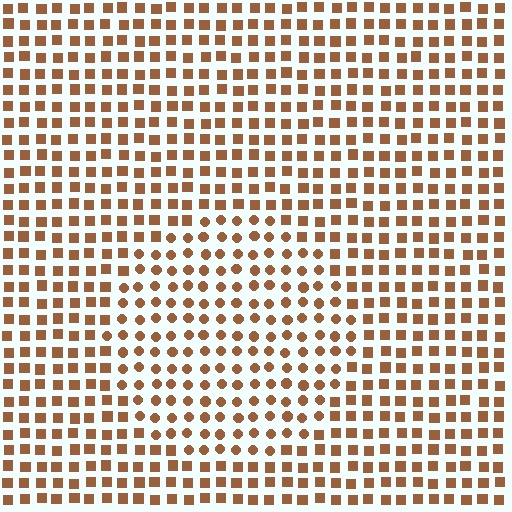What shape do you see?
I see a circle.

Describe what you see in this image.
The image is filled with small brown elements arranged in a uniform grid. A circle-shaped region contains circles, while the surrounding area contains squares. The boundary is defined purely by the change in element shape.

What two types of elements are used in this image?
The image uses circles inside the circle region and squares outside it.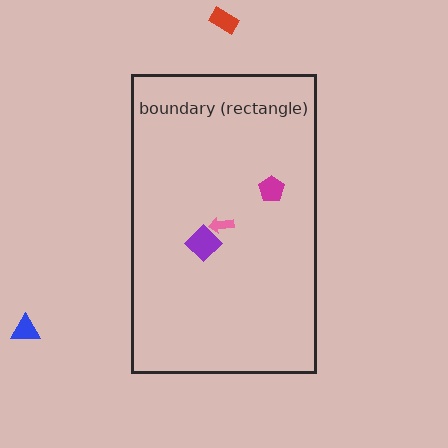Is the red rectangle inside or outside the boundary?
Outside.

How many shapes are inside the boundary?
3 inside, 2 outside.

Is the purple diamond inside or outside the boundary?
Inside.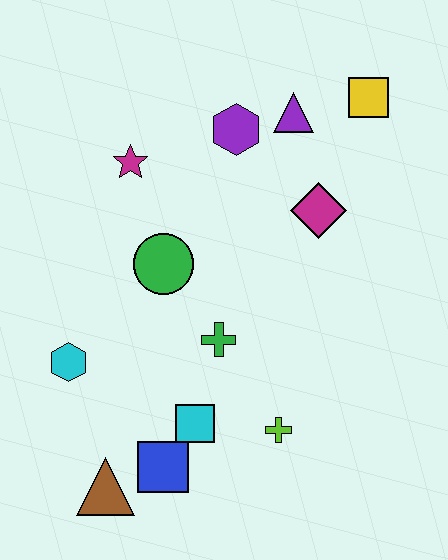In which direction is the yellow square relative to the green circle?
The yellow square is to the right of the green circle.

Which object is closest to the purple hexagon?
The purple triangle is closest to the purple hexagon.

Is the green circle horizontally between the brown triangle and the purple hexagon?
Yes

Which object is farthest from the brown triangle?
The yellow square is farthest from the brown triangle.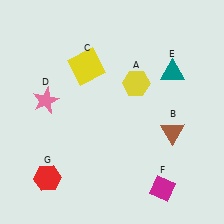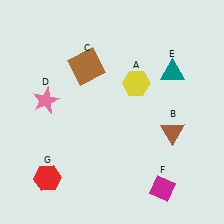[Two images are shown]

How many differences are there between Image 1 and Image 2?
There is 1 difference between the two images.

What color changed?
The square (C) changed from yellow in Image 1 to brown in Image 2.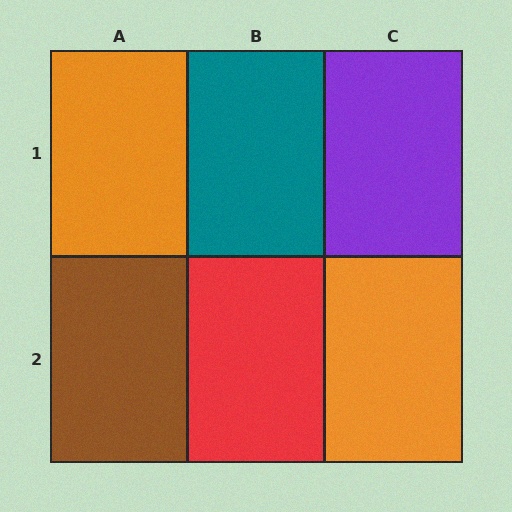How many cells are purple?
1 cell is purple.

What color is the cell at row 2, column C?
Orange.